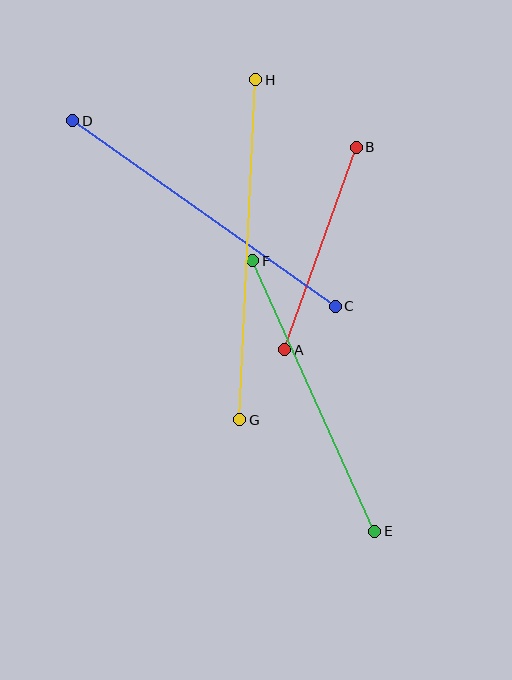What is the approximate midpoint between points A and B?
The midpoint is at approximately (320, 248) pixels.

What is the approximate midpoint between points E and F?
The midpoint is at approximately (314, 396) pixels.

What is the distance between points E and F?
The distance is approximately 297 pixels.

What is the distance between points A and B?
The distance is approximately 215 pixels.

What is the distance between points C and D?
The distance is approximately 321 pixels.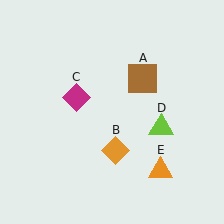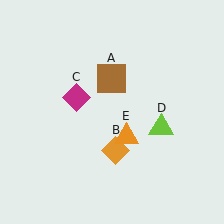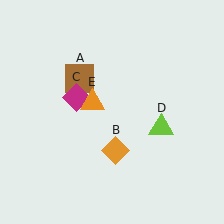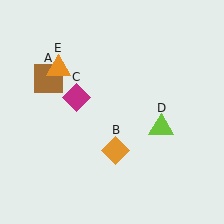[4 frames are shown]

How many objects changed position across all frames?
2 objects changed position: brown square (object A), orange triangle (object E).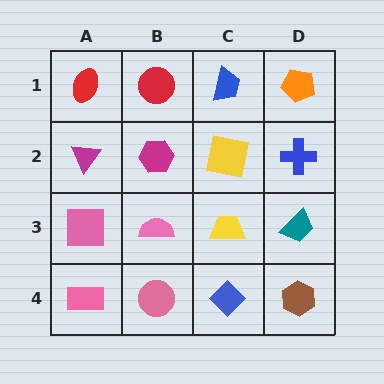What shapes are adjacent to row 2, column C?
A blue trapezoid (row 1, column C), a yellow trapezoid (row 3, column C), a magenta hexagon (row 2, column B), a blue cross (row 2, column D).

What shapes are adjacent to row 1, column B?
A magenta hexagon (row 2, column B), a red ellipse (row 1, column A), a blue trapezoid (row 1, column C).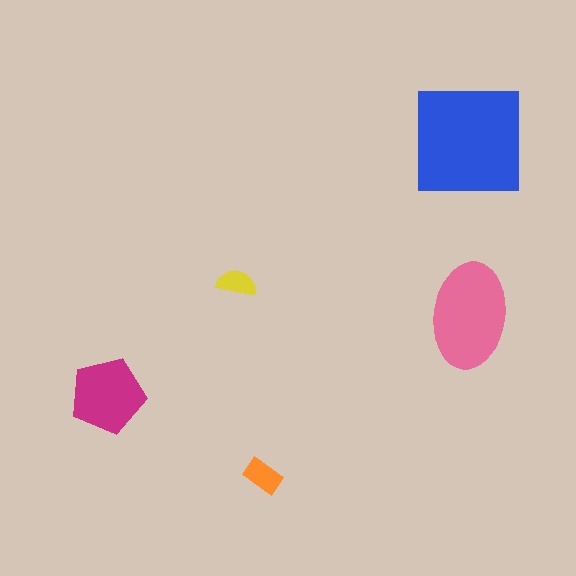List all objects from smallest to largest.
The yellow semicircle, the orange rectangle, the magenta pentagon, the pink ellipse, the blue square.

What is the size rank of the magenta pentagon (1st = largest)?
3rd.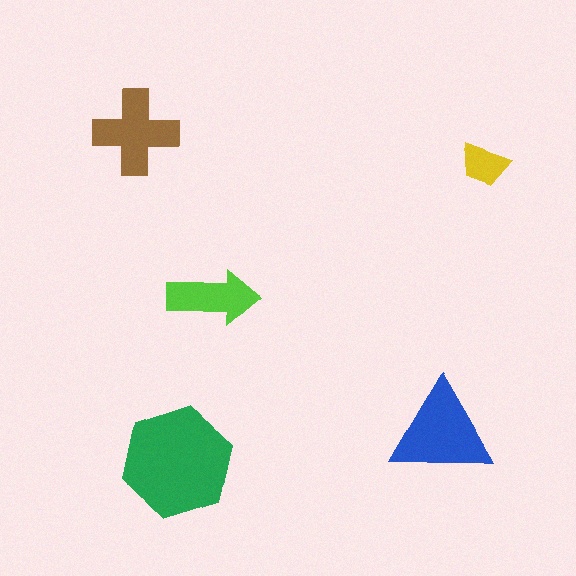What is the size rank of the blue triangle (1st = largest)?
2nd.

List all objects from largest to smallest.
The green hexagon, the blue triangle, the brown cross, the lime arrow, the yellow trapezoid.